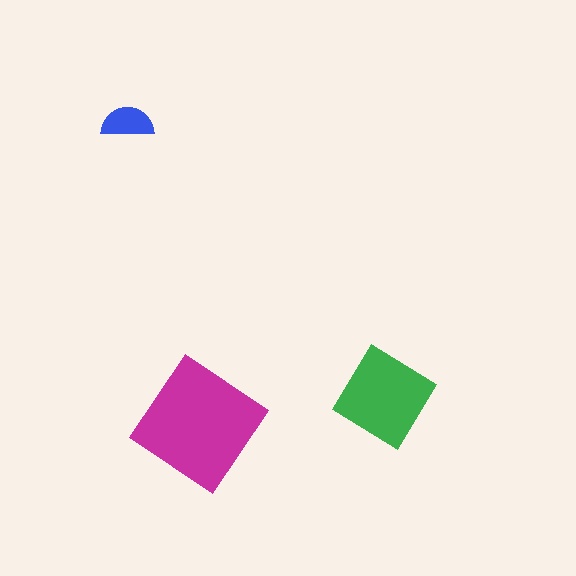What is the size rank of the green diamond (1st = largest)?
2nd.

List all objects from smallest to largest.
The blue semicircle, the green diamond, the magenta diamond.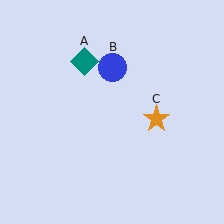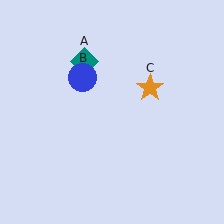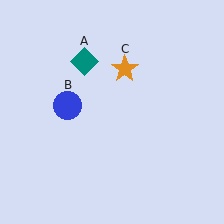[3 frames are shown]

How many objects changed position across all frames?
2 objects changed position: blue circle (object B), orange star (object C).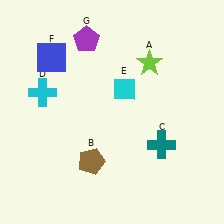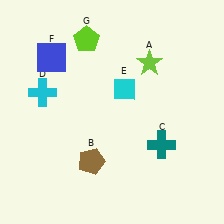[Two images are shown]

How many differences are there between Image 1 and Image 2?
There is 1 difference between the two images.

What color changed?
The pentagon (G) changed from purple in Image 1 to lime in Image 2.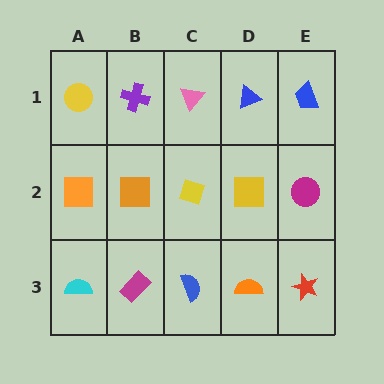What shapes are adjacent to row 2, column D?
A blue triangle (row 1, column D), an orange semicircle (row 3, column D), a yellow diamond (row 2, column C), a magenta circle (row 2, column E).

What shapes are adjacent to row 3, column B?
An orange square (row 2, column B), a cyan semicircle (row 3, column A), a blue semicircle (row 3, column C).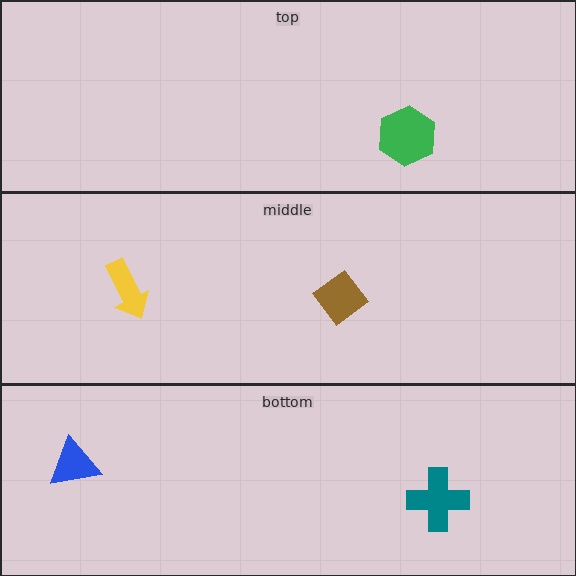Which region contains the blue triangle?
The bottom region.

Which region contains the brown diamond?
The middle region.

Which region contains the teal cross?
The bottom region.